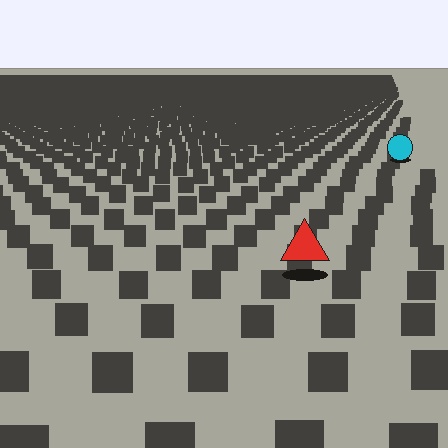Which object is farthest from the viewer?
The cyan circle is farthest from the viewer. It appears smaller and the ground texture around it is denser.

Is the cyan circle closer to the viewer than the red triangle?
No. The red triangle is closer — you can tell from the texture gradient: the ground texture is coarser near it.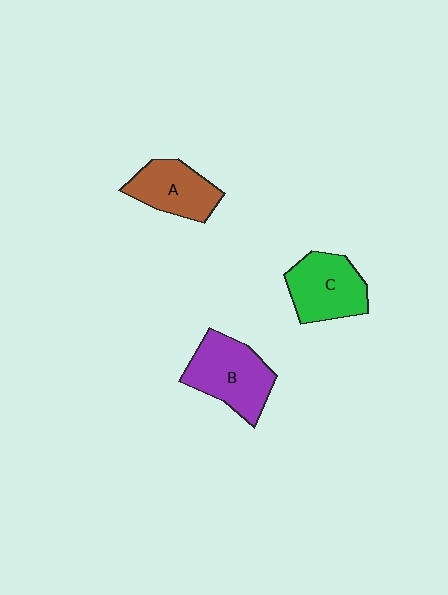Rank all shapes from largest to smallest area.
From largest to smallest: B (purple), C (green), A (brown).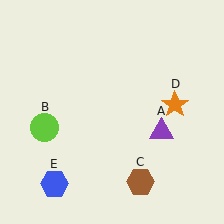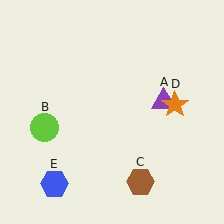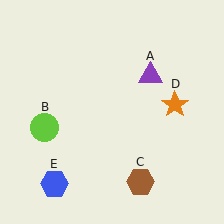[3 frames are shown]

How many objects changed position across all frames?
1 object changed position: purple triangle (object A).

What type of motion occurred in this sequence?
The purple triangle (object A) rotated counterclockwise around the center of the scene.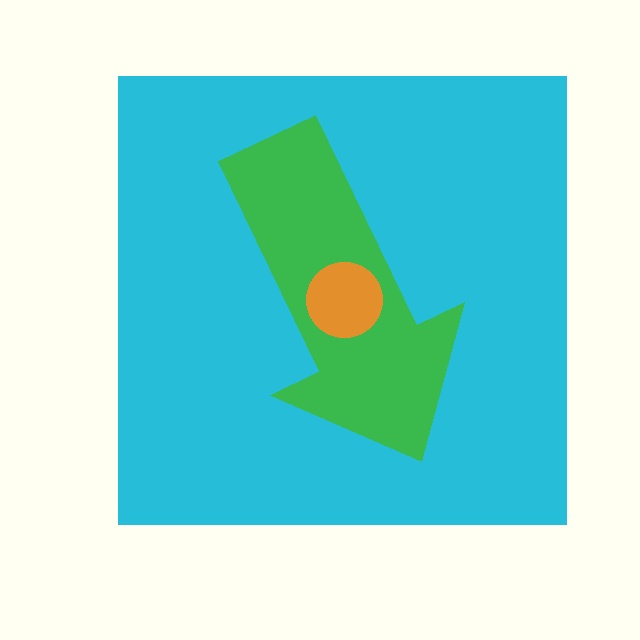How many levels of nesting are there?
3.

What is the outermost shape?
The cyan square.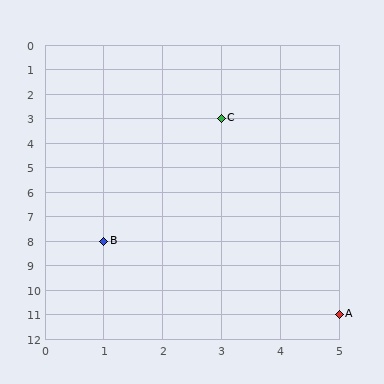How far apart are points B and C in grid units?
Points B and C are 2 columns and 5 rows apart (about 5.4 grid units diagonally).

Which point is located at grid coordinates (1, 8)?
Point B is at (1, 8).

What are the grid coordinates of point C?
Point C is at grid coordinates (3, 3).